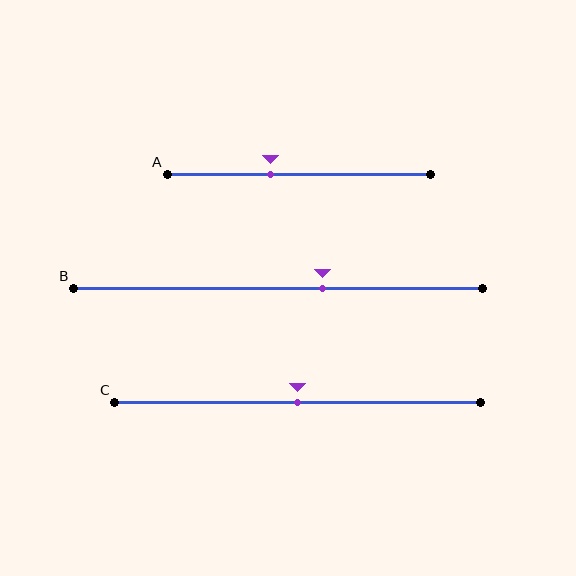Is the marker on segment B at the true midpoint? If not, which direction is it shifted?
No, the marker on segment B is shifted to the right by about 11% of the segment length.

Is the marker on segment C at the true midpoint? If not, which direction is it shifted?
Yes, the marker on segment C is at the true midpoint.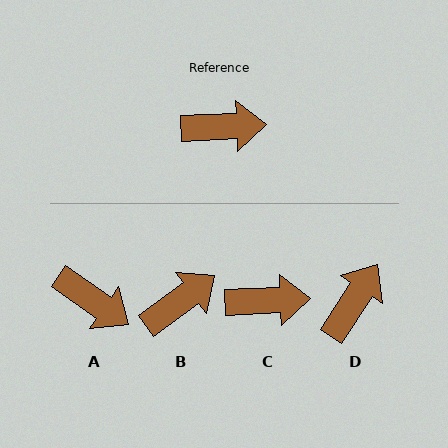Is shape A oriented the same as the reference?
No, it is off by about 37 degrees.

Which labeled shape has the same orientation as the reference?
C.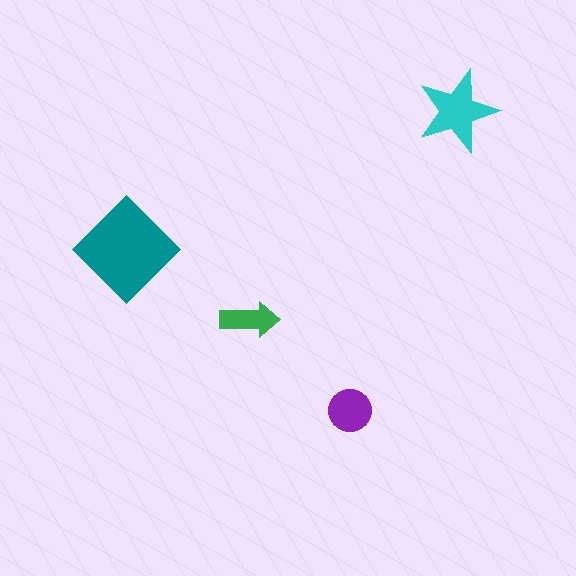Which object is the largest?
The teal diamond.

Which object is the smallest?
The green arrow.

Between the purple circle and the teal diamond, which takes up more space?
The teal diamond.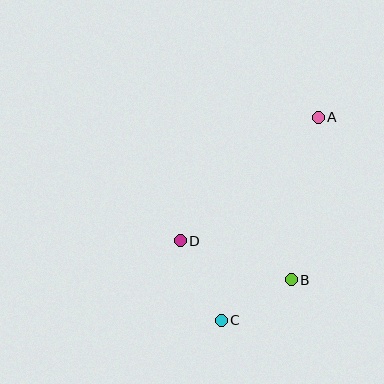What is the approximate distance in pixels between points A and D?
The distance between A and D is approximately 185 pixels.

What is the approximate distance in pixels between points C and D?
The distance between C and D is approximately 90 pixels.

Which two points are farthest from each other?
Points A and C are farthest from each other.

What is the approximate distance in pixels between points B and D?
The distance between B and D is approximately 118 pixels.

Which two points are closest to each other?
Points B and C are closest to each other.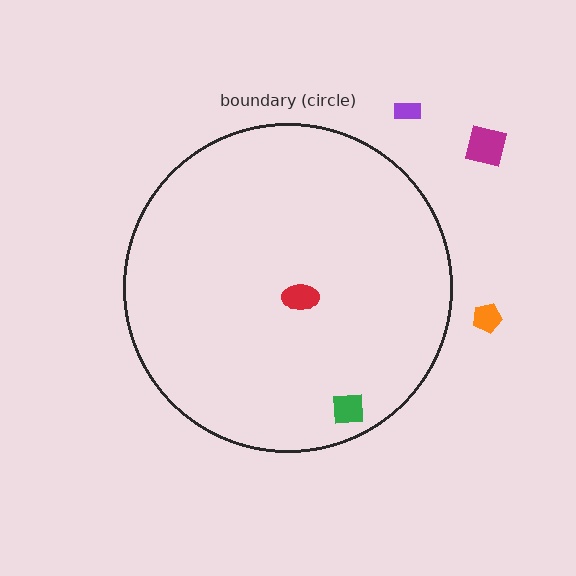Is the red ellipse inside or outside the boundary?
Inside.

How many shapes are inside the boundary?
2 inside, 3 outside.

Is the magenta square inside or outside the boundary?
Outside.